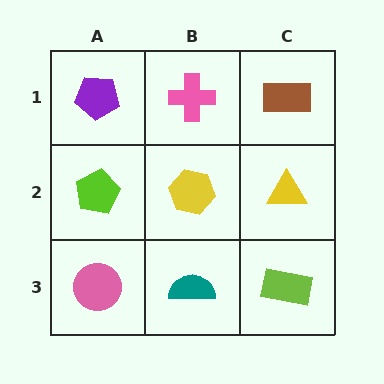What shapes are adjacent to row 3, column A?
A lime pentagon (row 2, column A), a teal semicircle (row 3, column B).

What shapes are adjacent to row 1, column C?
A yellow triangle (row 2, column C), a pink cross (row 1, column B).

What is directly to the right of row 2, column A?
A yellow hexagon.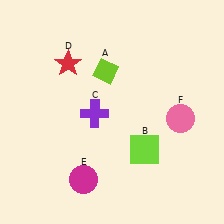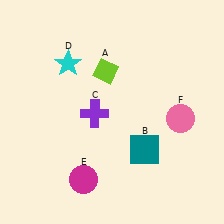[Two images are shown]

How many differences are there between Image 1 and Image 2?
There are 2 differences between the two images.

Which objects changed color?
B changed from lime to teal. D changed from red to cyan.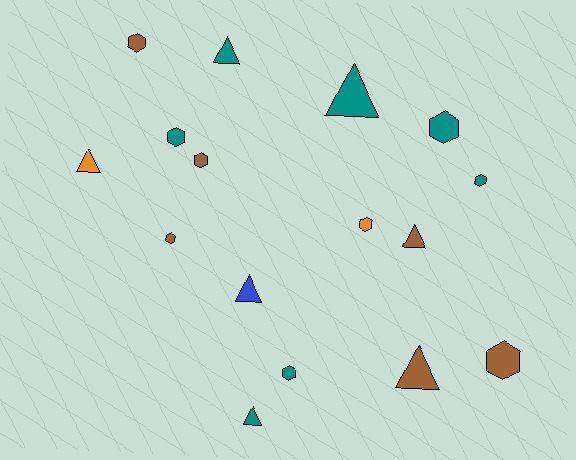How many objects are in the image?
There are 16 objects.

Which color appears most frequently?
Teal, with 7 objects.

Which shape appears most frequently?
Hexagon, with 9 objects.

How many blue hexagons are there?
There are no blue hexagons.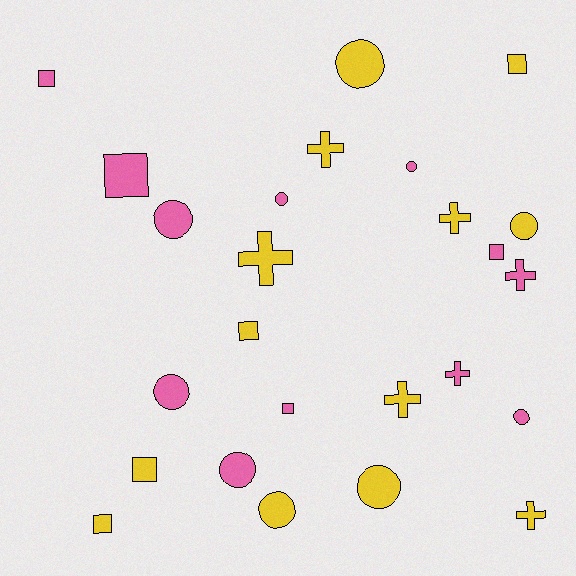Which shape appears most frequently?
Circle, with 10 objects.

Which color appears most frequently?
Yellow, with 13 objects.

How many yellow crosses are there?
There are 5 yellow crosses.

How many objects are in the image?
There are 25 objects.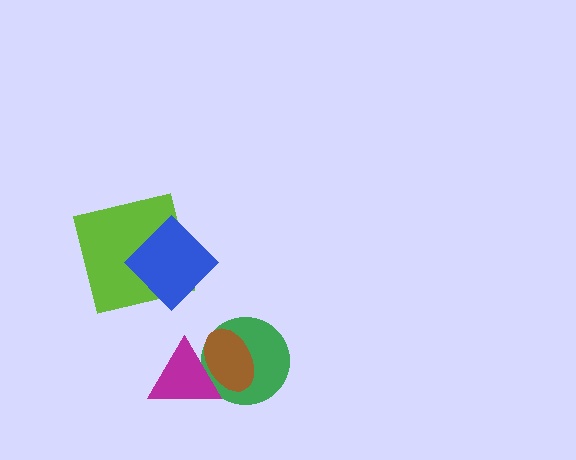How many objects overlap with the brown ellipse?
2 objects overlap with the brown ellipse.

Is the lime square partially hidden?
Yes, it is partially covered by another shape.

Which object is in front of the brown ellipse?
The magenta triangle is in front of the brown ellipse.